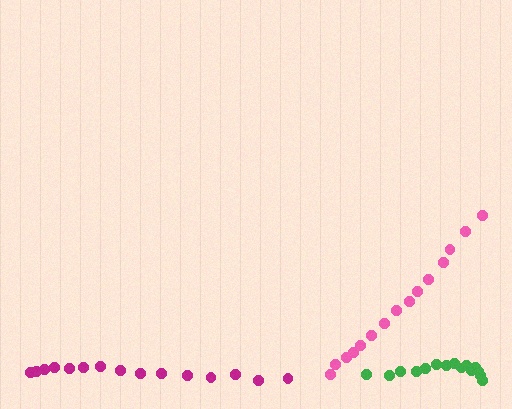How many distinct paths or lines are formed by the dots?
There are 3 distinct paths.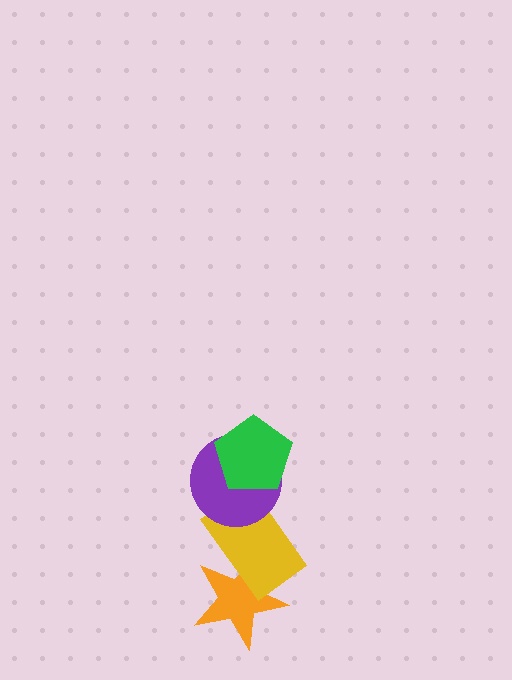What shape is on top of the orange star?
The yellow rectangle is on top of the orange star.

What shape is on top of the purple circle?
The green pentagon is on top of the purple circle.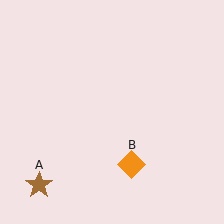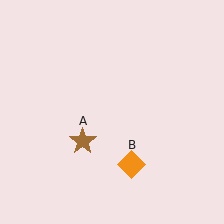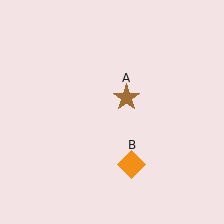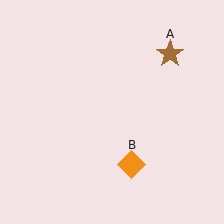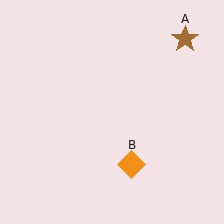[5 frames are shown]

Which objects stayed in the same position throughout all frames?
Orange diamond (object B) remained stationary.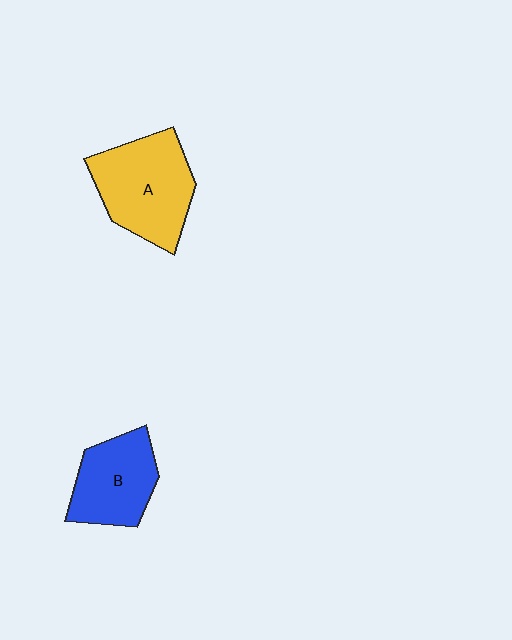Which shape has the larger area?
Shape A (yellow).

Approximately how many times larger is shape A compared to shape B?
Approximately 1.3 times.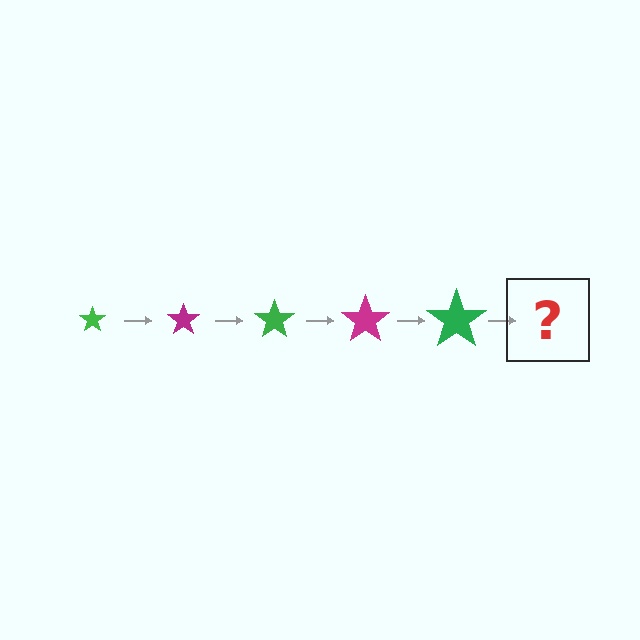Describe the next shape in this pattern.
It should be a magenta star, larger than the previous one.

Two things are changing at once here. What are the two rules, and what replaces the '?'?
The two rules are that the star grows larger each step and the color cycles through green and magenta. The '?' should be a magenta star, larger than the previous one.